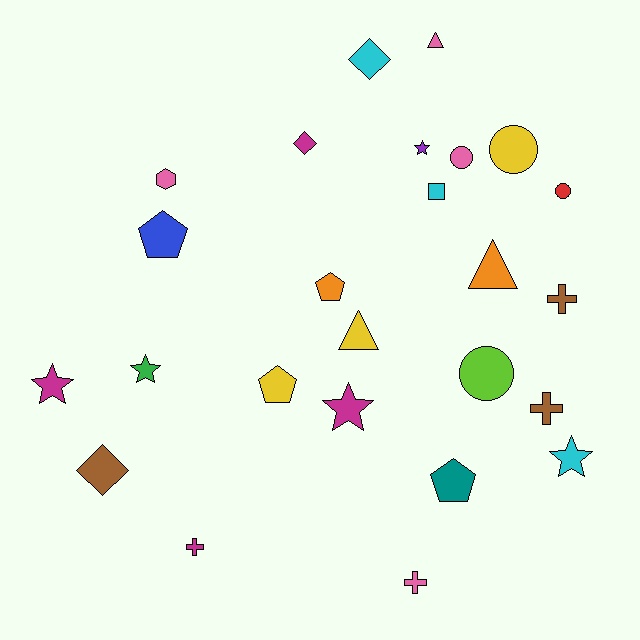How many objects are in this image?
There are 25 objects.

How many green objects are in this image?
There is 1 green object.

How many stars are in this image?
There are 5 stars.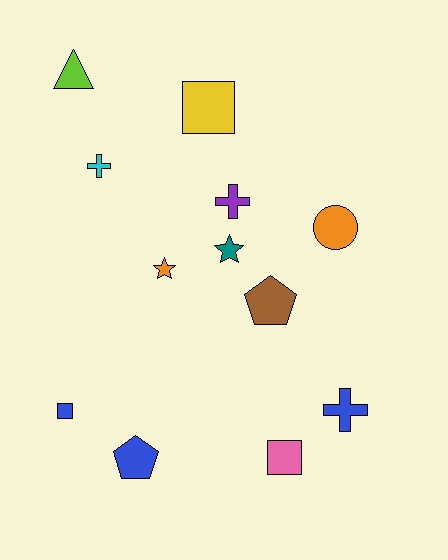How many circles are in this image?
There is 1 circle.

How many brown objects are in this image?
There is 1 brown object.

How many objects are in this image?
There are 12 objects.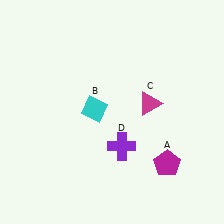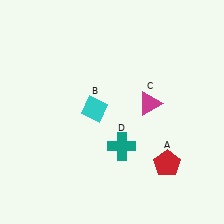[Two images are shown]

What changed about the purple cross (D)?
In Image 1, D is purple. In Image 2, it changed to teal.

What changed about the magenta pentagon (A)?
In Image 1, A is magenta. In Image 2, it changed to red.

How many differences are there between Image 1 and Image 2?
There are 2 differences between the two images.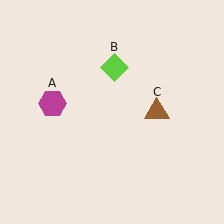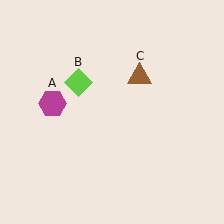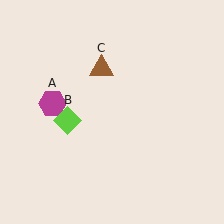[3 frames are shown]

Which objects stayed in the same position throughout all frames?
Magenta hexagon (object A) remained stationary.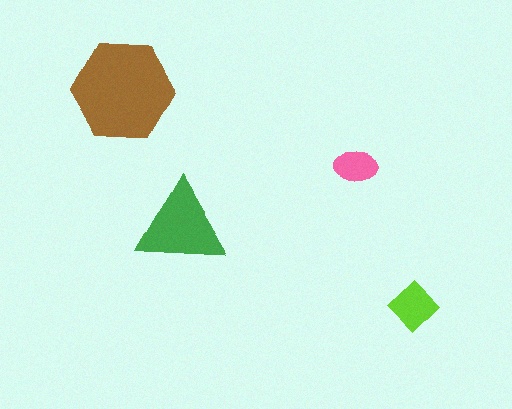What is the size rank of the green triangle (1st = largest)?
2nd.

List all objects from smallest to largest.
The pink ellipse, the lime diamond, the green triangle, the brown hexagon.